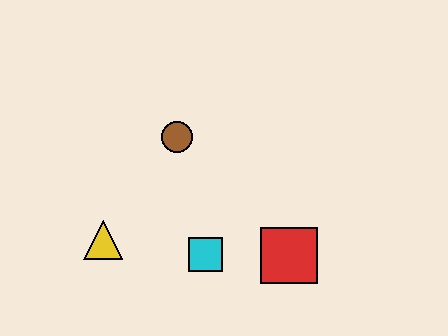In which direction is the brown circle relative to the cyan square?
The brown circle is above the cyan square.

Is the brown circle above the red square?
Yes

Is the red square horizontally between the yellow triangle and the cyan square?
No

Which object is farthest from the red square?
The yellow triangle is farthest from the red square.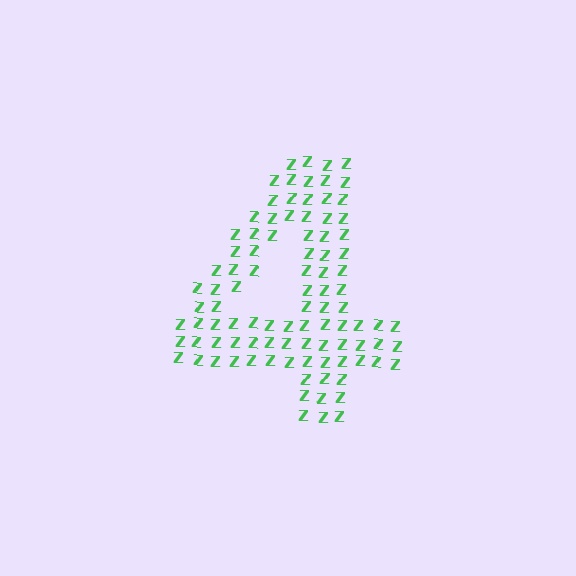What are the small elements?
The small elements are letter Z's.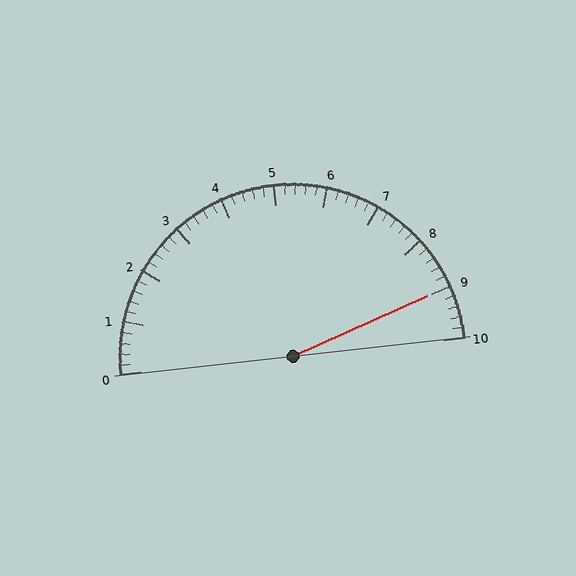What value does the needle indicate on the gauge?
The needle indicates approximately 9.0.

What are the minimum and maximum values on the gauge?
The gauge ranges from 0 to 10.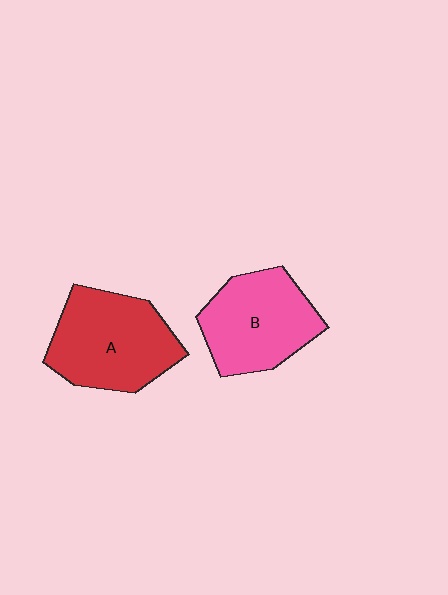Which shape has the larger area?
Shape A (red).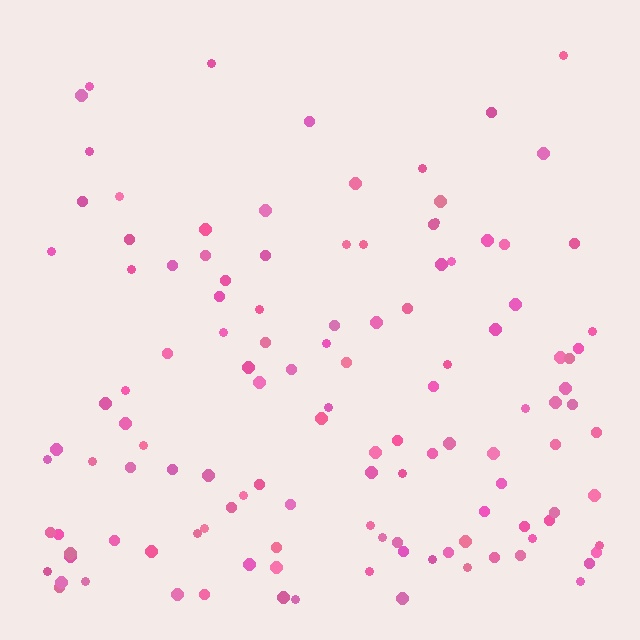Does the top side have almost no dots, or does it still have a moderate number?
Still a moderate number, just noticeably fewer than the bottom.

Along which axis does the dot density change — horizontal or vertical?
Vertical.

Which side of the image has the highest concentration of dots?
The bottom.